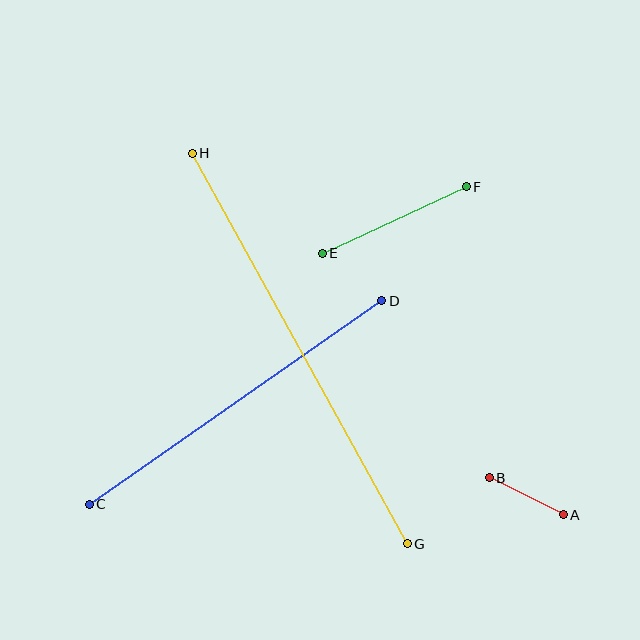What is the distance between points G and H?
The distance is approximately 446 pixels.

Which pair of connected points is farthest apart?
Points G and H are farthest apart.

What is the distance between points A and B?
The distance is approximately 82 pixels.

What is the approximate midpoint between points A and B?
The midpoint is at approximately (526, 496) pixels.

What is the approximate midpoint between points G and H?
The midpoint is at approximately (300, 349) pixels.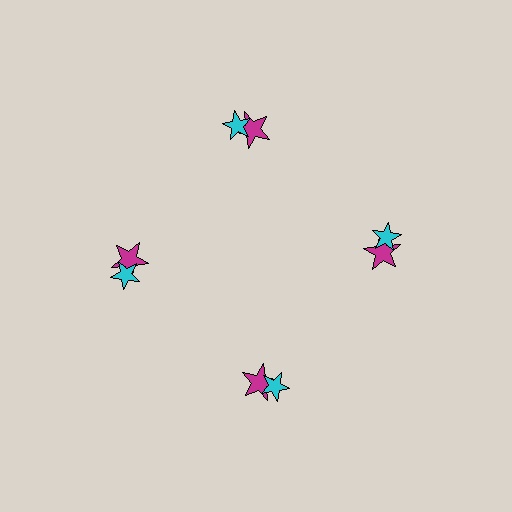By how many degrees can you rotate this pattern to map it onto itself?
The pattern maps onto itself every 90 degrees of rotation.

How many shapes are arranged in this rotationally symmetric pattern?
There are 8 shapes, arranged in 4 groups of 2.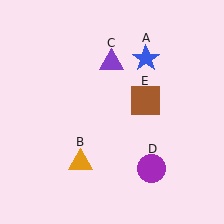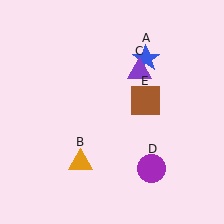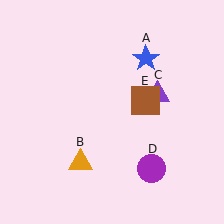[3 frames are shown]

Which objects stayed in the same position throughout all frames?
Blue star (object A) and orange triangle (object B) and purple circle (object D) and brown square (object E) remained stationary.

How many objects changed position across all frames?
1 object changed position: purple triangle (object C).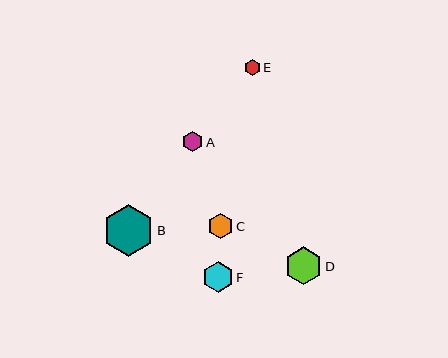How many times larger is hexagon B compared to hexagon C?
Hexagon B is approximately 2.1 times the size of hexagon C.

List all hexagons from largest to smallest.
From largest to smallest: B, D, F, C, A, E.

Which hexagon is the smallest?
Hexagon E is the smallest with a size of approximately 16 pixels.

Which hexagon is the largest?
Hexagon B is the largest with a size of approximately 52 pixels.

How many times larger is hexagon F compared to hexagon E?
Hexagon F is approximately 1.9 times the size of hexagon E.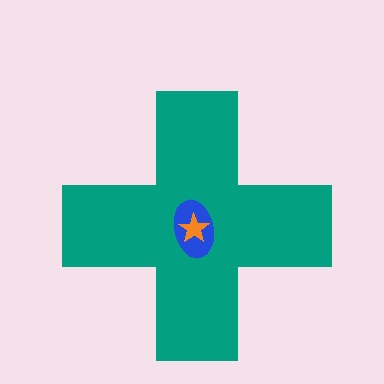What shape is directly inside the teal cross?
The blue ellipse.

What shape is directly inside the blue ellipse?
The orange star.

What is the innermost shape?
The orange star.